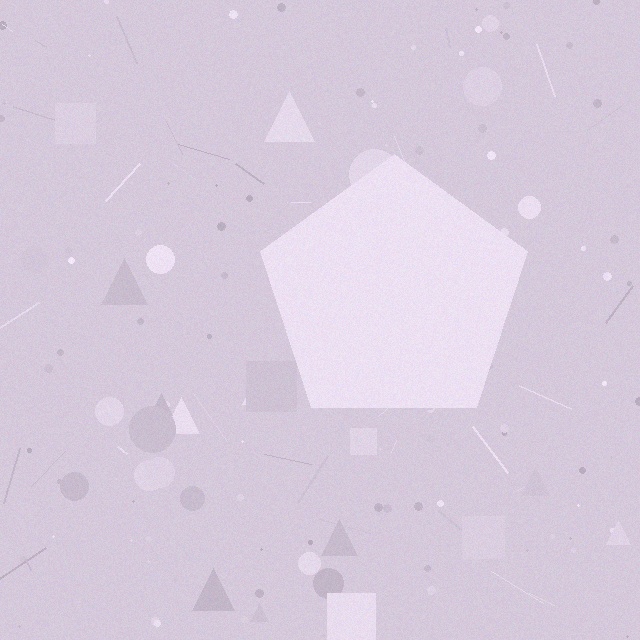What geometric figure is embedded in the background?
A pentagon is embedded in the background.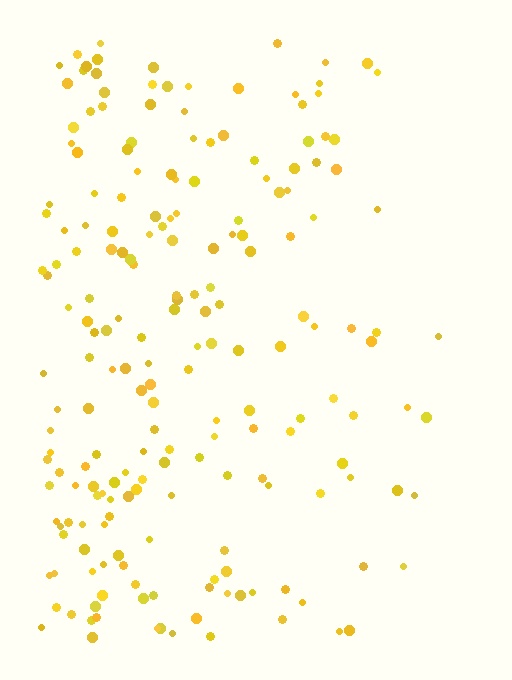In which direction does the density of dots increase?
From right to left, with the left side densest.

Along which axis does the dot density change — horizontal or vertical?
Horizontal.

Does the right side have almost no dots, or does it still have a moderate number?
Still a moderate number, just noticeably fewer than the left.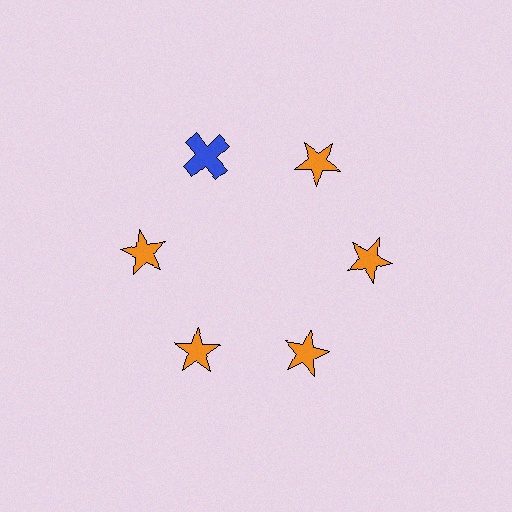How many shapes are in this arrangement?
There are 6 shapes arranged in a ring pattern.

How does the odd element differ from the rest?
It differs in both color (blue instead of orange) and shape (cross instead of star).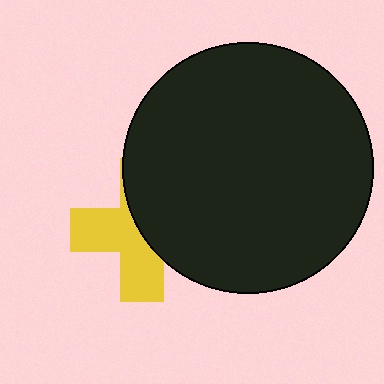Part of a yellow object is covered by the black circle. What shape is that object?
It is a cross.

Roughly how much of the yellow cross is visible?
About half of it is visible (roughly 50%).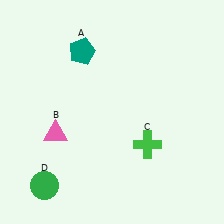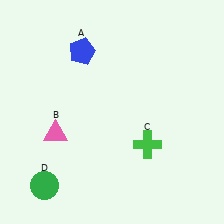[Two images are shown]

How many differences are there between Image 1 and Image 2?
There is 1 difference between the two images.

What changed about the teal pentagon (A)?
In Image 1, A is teal. In Image 2, it changed to blue.